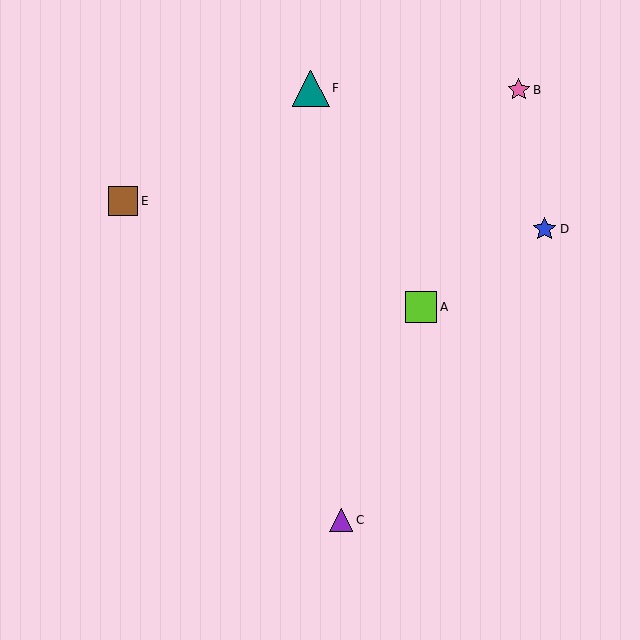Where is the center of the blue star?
The center of the blue star is at (545, 229).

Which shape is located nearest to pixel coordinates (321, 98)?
The teal triangle (labeled F) at (311, 88) is nearest to that location.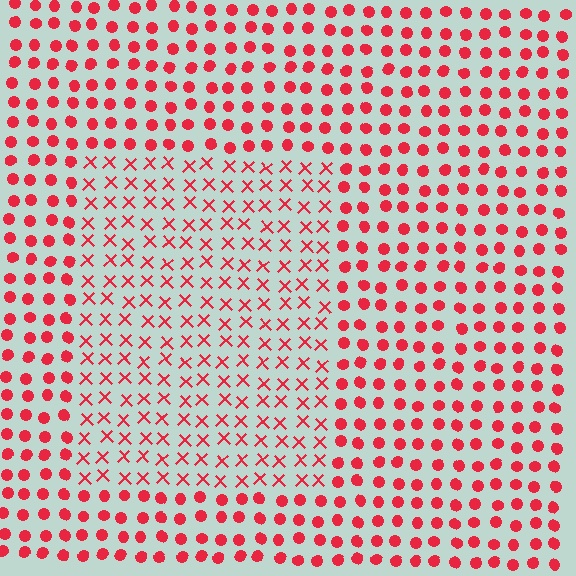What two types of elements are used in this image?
The image uses X marks inside the rectangle region and circles outside it.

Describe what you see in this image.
The image is filled with small red elements arranged in a uniform grid. A rectangle-shaped region contains X marks, while the surrounding area contains circles. The boundary is defined purely by the change in element shape.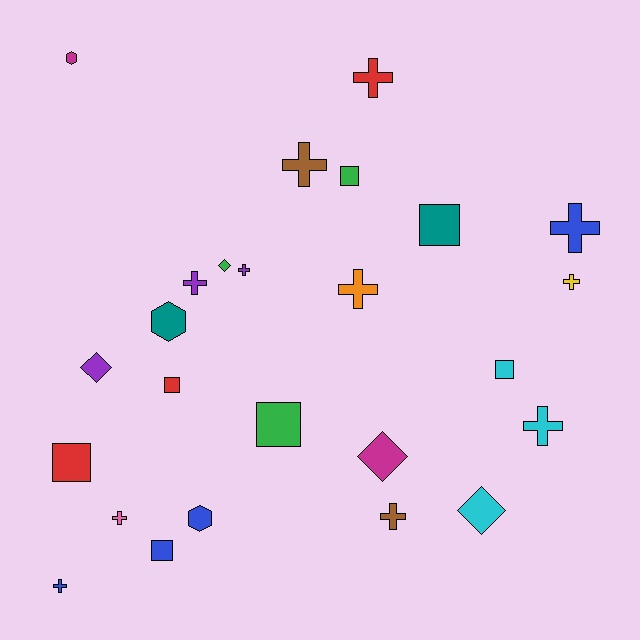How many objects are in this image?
There are 25 objects.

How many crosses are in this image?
There are 11 crosses.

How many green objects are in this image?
There are 3 green objects.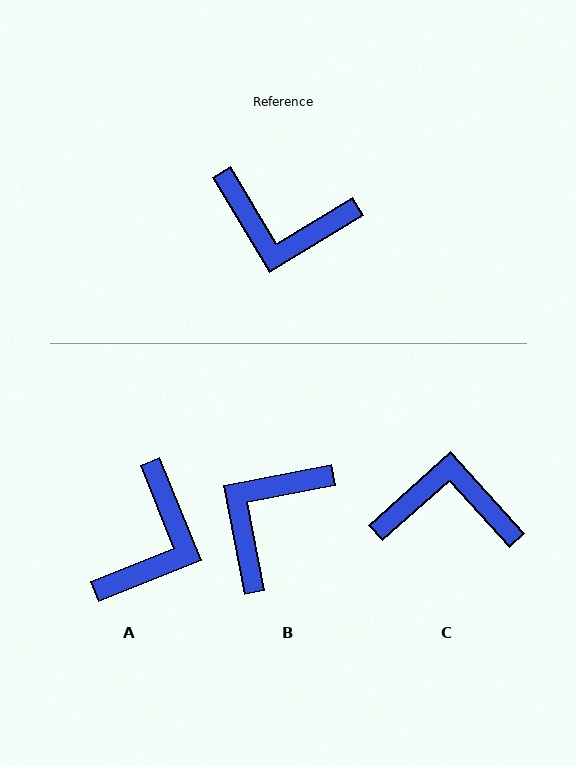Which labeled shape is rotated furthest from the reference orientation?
C, about 169 degrees away.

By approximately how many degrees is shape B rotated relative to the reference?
Approximately 110 degrees clockwise.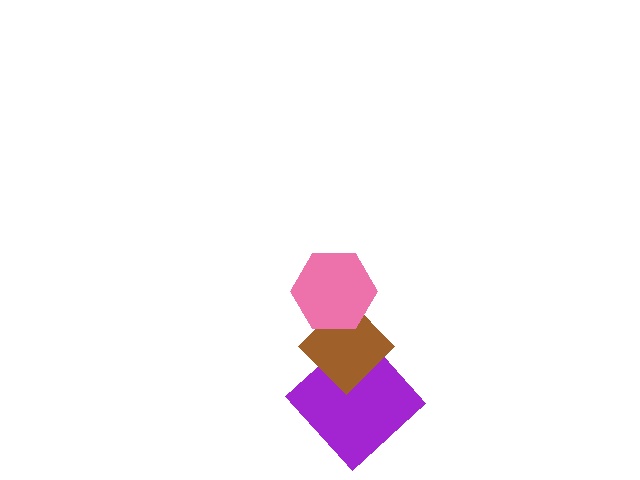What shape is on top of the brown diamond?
The pink hexagon is on top of the brown diamond.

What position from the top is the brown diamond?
The brown diamond is 2nd from the top.